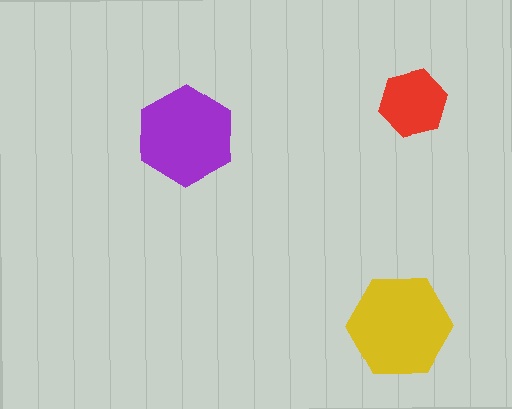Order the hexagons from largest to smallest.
the yellow one, the purple one, the red one.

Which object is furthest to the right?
The red hexagon is rightmost.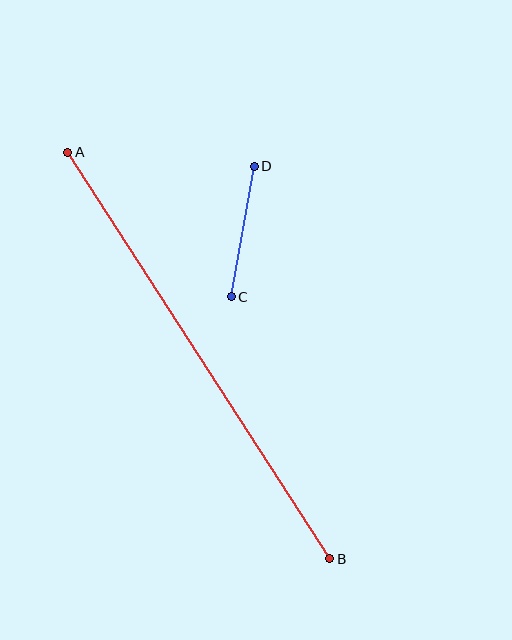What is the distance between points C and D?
The distance is approximately 132 pixels.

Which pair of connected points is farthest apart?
Points A and B are farthest apart.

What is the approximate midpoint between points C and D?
The midpoint is at approximately (243, 232) pixels.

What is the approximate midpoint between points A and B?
The midpoint is at approximately (199, 355) pixels.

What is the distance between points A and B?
The distance is approximately 484 pixels.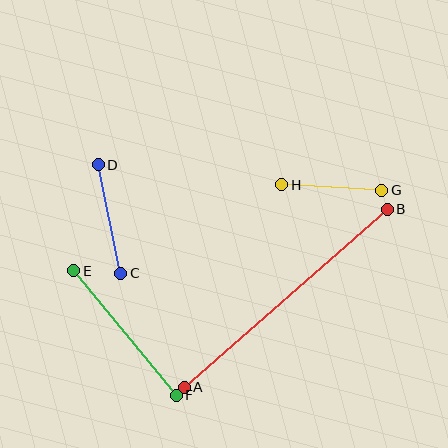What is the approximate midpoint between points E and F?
The midpoint is at approximately (125, 333) pixels.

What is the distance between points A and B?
The distance is approximately 270 pixels.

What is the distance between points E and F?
The distance is approximately 161 pixels.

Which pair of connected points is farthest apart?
Points A and B are farthest apart.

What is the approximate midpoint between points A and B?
The midpoint is at approximately (286, 298) pixels.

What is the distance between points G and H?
The distance is approximately 100 pixels.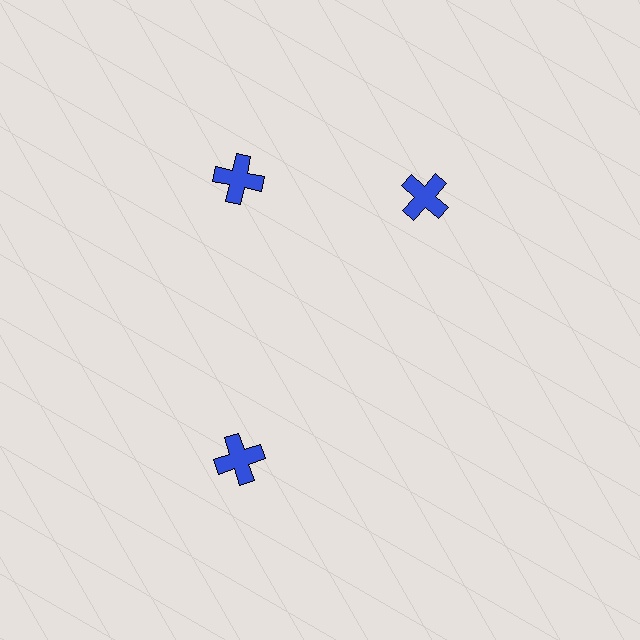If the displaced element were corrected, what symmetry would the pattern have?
It would have 3-fold rotational symmetry — the pattern would map onto itself every 120 degrees.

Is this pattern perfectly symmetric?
No. The 3 blue crosses are arranged in a ring, but one element near the 3 o'clock position is rotated out of alignment along the ring, breaking the 3-fold rotational symmetry.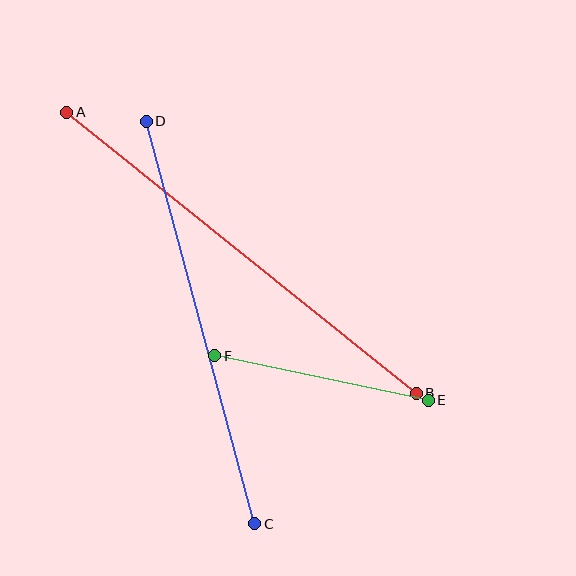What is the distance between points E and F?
The distance is approximately 218 pixels.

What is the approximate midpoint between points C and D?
The midpoint is at approximately (200, 323) pixels.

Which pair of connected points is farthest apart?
Points A and B are farthest apart.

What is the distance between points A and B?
The distance is approximately 448 pixels.